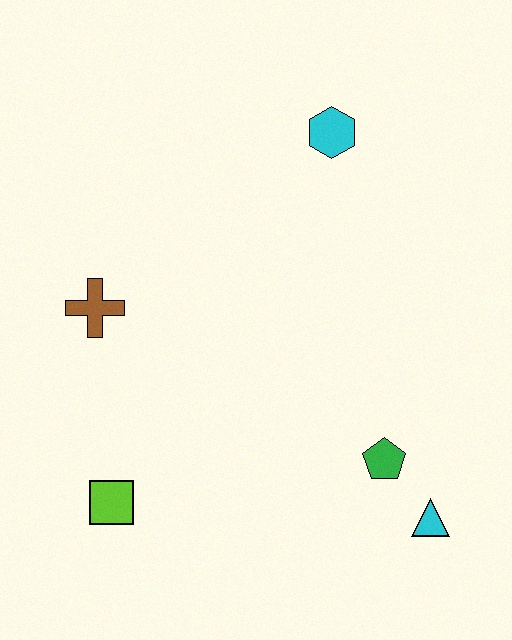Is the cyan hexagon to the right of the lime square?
Yes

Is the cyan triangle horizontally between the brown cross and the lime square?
No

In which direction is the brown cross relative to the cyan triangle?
The brown cross is to the left of the cyan triangle.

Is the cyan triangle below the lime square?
Yes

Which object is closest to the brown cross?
The lime square is closest to the brown cross.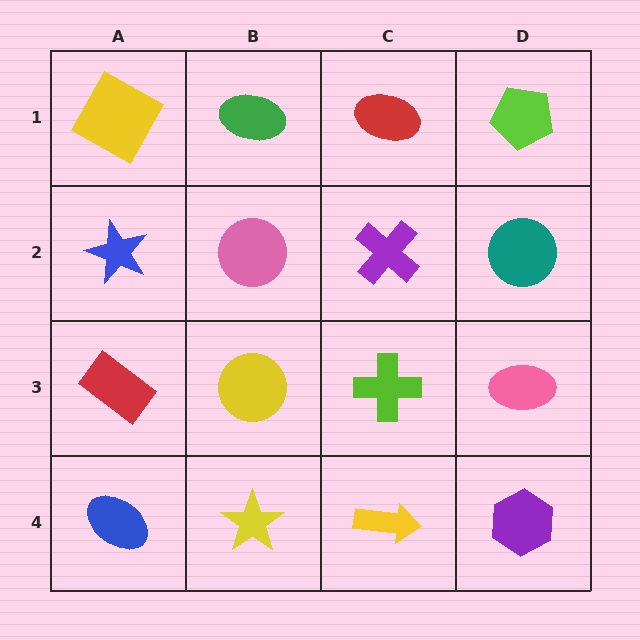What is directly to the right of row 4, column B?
A yellow arrow.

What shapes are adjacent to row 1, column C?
A purple cross (row 2, column C), a green ellipse (row 1, column B), a lime pentagon (row 1, column D).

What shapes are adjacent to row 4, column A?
A red rectangle (row 3, column A), a yellow star (row 4, column B).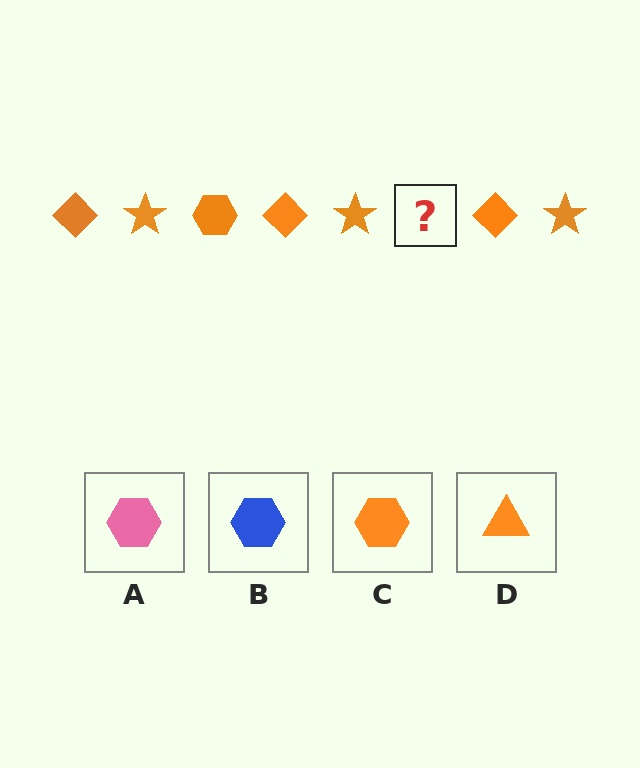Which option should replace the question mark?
Option C.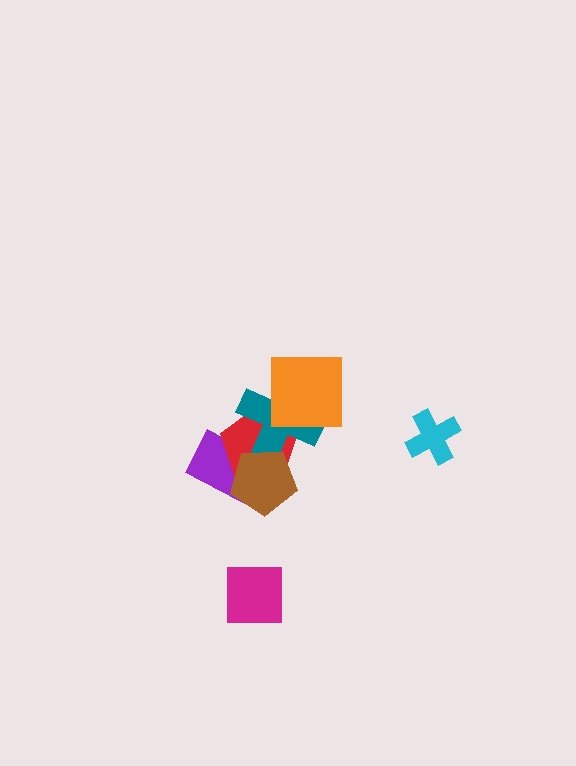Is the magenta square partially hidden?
No, no other shape covers it.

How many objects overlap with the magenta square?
0 objects overlap with the magenta square.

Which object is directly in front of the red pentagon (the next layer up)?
The teal cross is directly in front of the red pentagon.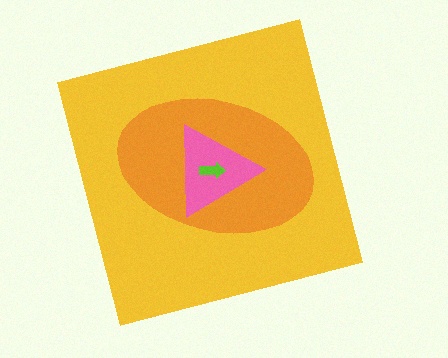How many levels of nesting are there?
4.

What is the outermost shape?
The yellow square.